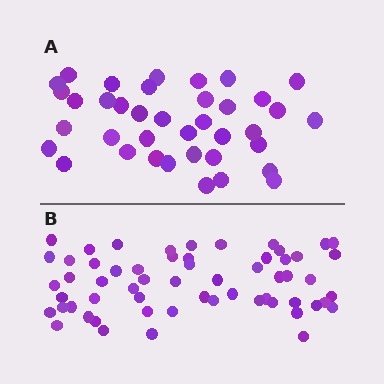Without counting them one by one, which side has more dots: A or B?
Region B (the bottom region) has more dots.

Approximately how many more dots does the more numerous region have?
Region B has approximately 20 more dots than region A.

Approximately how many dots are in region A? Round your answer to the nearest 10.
About 40 dots. (The exact count is 38, which rounds to 40.)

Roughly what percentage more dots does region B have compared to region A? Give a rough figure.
About 55% more.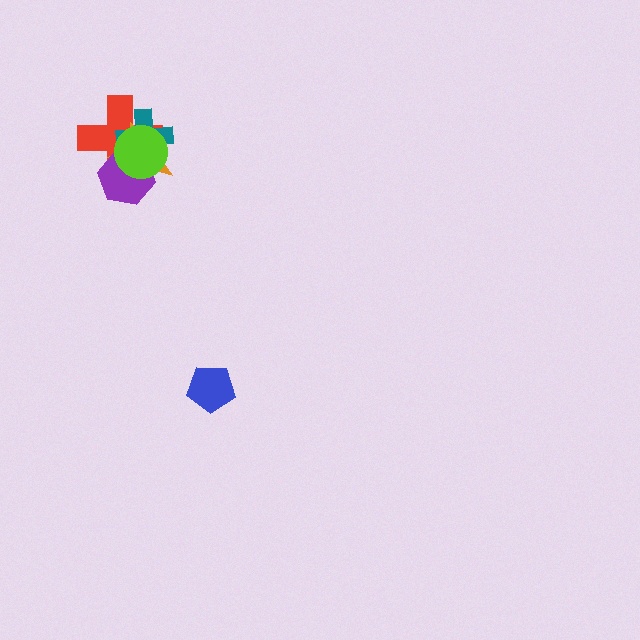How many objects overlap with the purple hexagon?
4 objects overlap with the purple hexagon.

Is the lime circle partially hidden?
No, no other shape covers it.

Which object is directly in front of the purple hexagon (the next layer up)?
The teal cross is directly in front of the purple hexagon.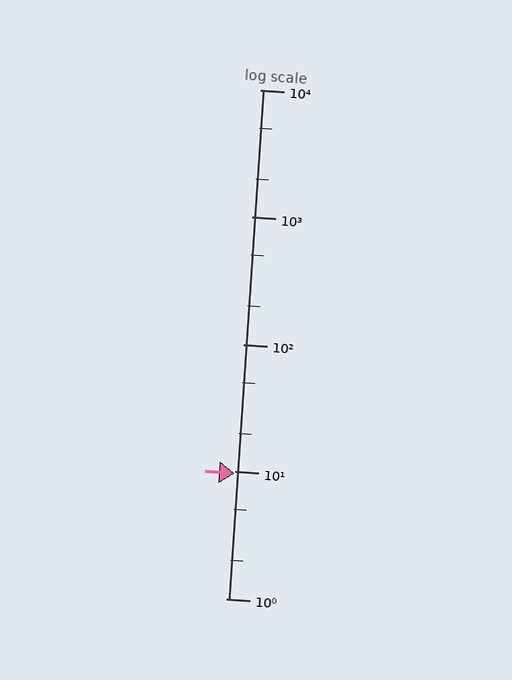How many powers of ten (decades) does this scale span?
The scale spans 4 decades, from 1 to 10000.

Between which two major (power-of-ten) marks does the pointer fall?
The pointer is between 1 and 10.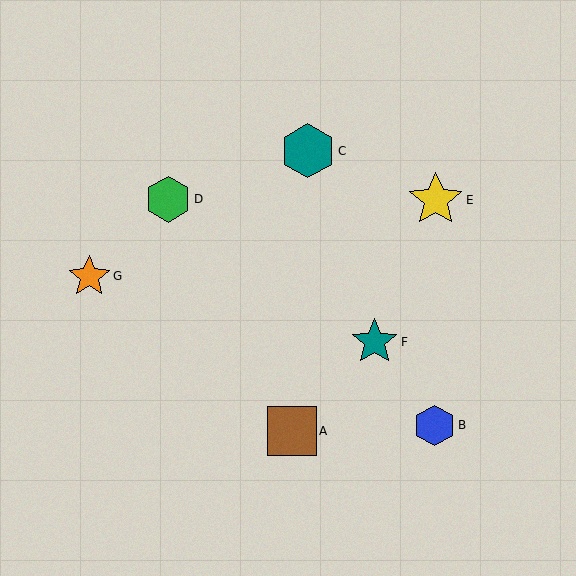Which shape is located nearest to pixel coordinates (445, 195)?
The yellow star (labeled E) at (436, 200) is nearest to that location.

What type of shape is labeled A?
Shape A is a brown square.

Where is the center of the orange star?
The center of the orange star is at (89, 276).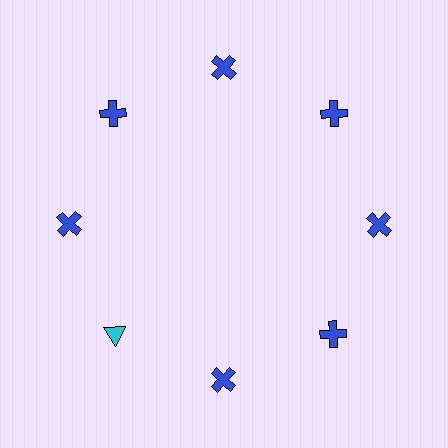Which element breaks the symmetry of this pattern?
The cyan triangle at roughly the 8 o'clock position breaks the symmetry. All other shapes are blue crosses.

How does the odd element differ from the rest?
It differs in both color (cyan instead of blue) and shape (triangle instead of cross).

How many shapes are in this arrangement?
There are 8 shapes arranged in a ring pattern.